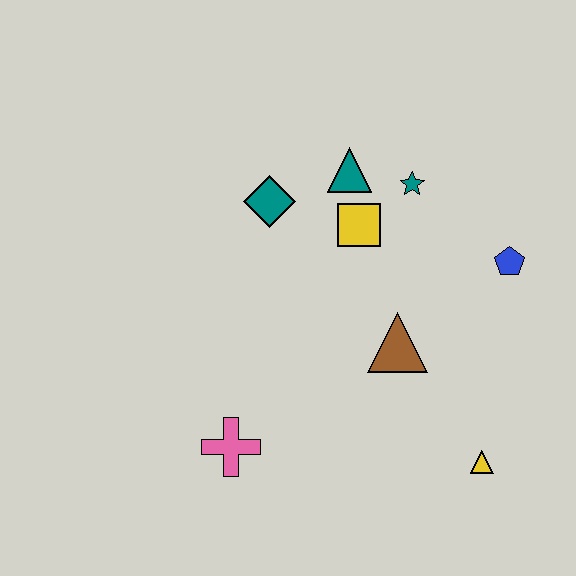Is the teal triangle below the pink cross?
No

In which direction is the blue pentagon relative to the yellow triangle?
The blue pentagon is above the yellow triangle.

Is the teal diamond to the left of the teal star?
Yes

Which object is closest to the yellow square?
The teal triangle is closest to the yellow square.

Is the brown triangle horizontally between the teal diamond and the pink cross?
No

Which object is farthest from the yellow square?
The yellow triangle is farthest from the yellow square.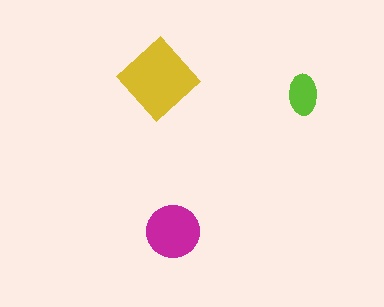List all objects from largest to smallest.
The yellow diamond, the magenta circle, the lime ellipse.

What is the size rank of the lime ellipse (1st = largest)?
3rd.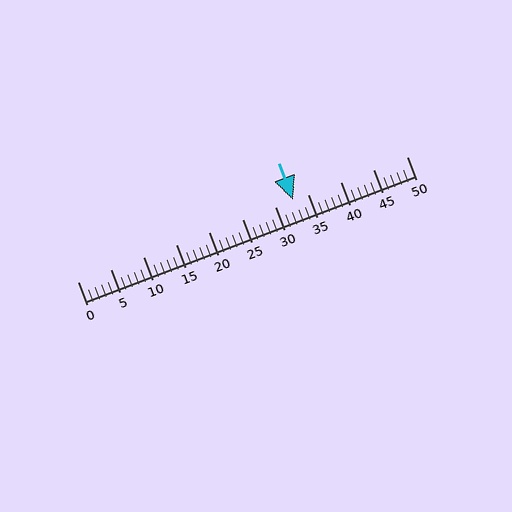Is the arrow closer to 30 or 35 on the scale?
The arrow is closer to 35.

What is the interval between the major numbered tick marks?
The major tick marks are spaced 5 units apart.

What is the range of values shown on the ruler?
The ruler shows values from 0 to 50.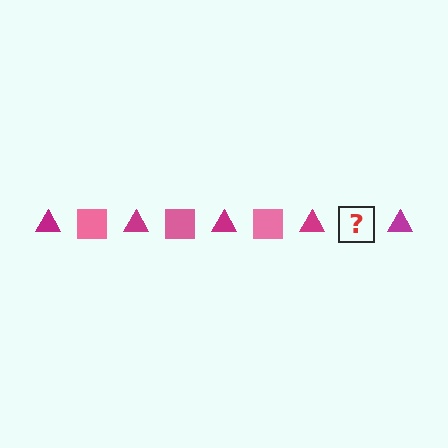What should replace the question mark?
The question mark should be replaced with a pink square.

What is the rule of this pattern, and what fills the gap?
The rule is that the pattern alternates between magenta triangle and pink square. The gap should be filled with a pink square.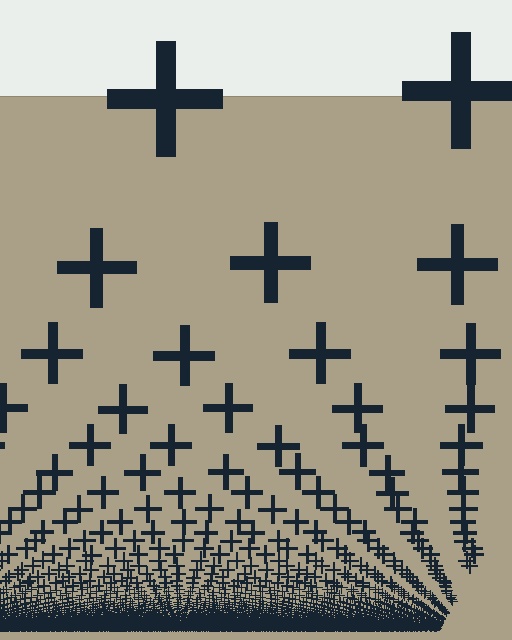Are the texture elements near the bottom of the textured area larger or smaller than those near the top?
Smaller. The gradient is inverted — elements near the bottom are smaller and denser.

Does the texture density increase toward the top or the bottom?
Density increases toward the bottom.